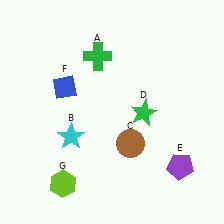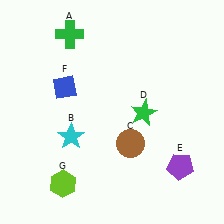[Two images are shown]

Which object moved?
The green cross (A) moved left.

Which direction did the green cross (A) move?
The green cross (A) moved left.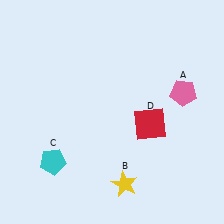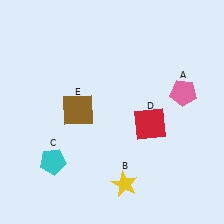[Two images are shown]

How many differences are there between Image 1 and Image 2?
There is 1 difference between the two images.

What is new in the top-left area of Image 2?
A brown square (E) was added in the top-left area of Image 2.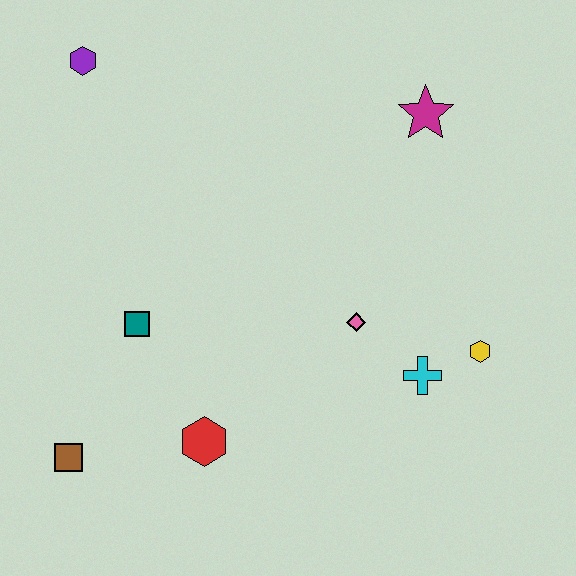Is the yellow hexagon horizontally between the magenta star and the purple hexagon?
No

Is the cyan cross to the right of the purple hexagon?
Yes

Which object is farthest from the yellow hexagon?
The purple hexagon is farthest from the yellow hexagon.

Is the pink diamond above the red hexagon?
Yes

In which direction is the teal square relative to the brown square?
The teal square is above the brown square.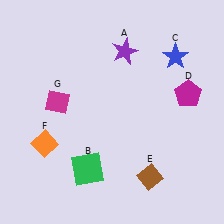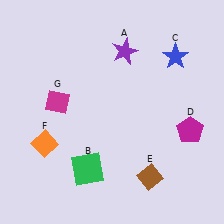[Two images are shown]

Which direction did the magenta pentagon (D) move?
The magenta pentagon (D) moved down.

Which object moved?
The magenta pentagon (D) moved down.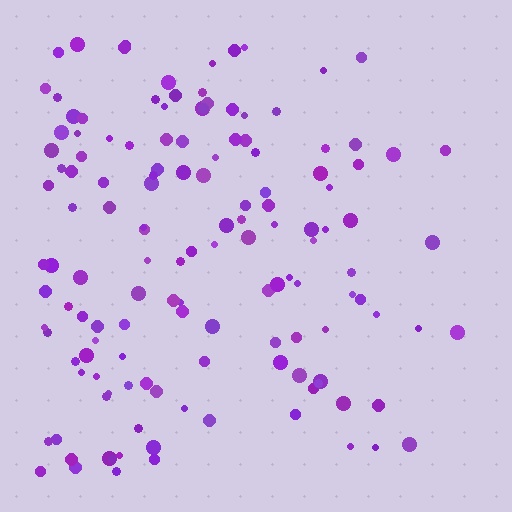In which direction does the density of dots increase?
From right to left, with the left side densest.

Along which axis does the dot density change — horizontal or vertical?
Horizontal.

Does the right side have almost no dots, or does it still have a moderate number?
Still a moderate number, just noticeably fewer than the left.